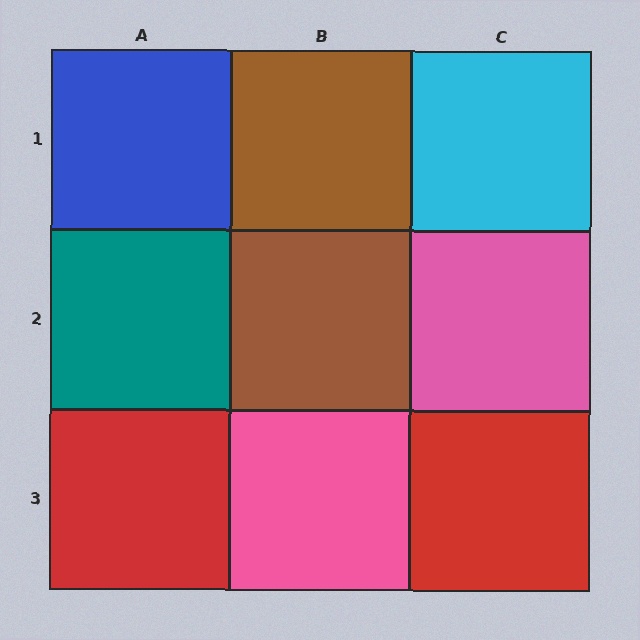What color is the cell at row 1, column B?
Brown.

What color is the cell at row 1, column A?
Blue.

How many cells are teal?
1 cell is teal.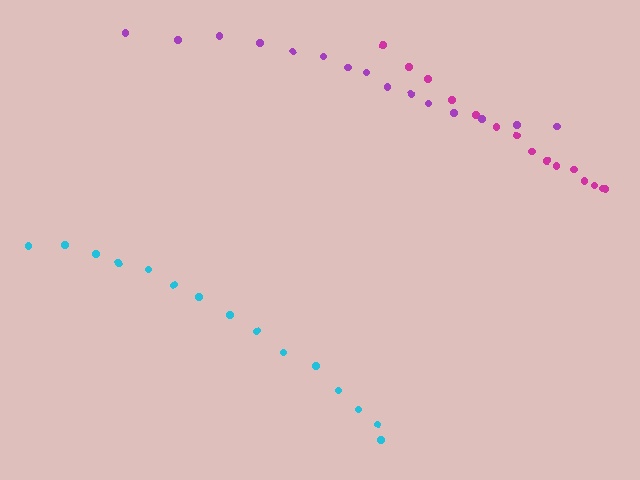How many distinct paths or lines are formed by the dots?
There are 3 distinct paths.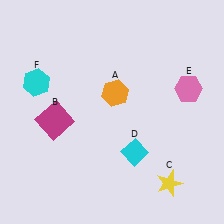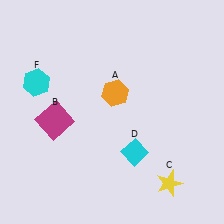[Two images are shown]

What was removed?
The pink hexagon (E) was removed in Image 2.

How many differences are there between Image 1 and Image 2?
There is 1 difference between the two images.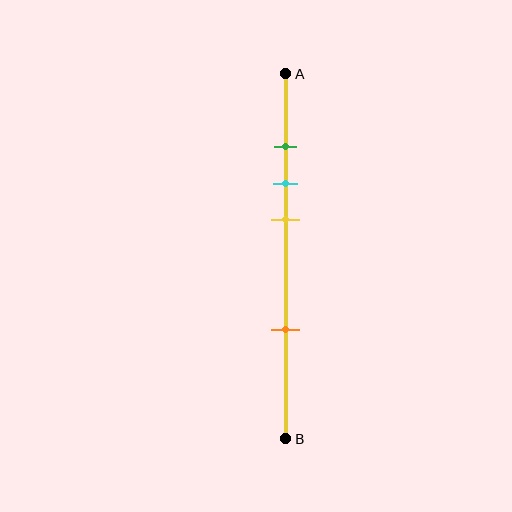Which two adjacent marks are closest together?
The green and cyan marks are the closest adjacent pair.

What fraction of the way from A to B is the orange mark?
The orange mark is approximately 70% (0.7) of the way from A to B.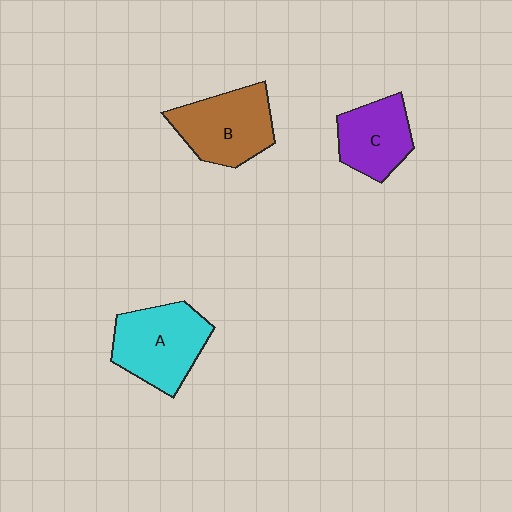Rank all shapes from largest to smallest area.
From largest to smallest: A (cyan), B (brown), C (purple).